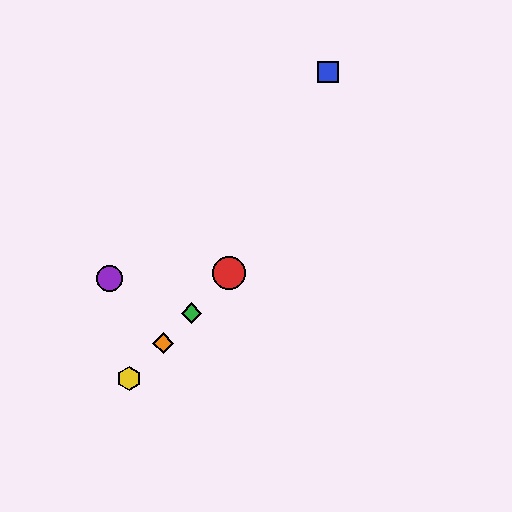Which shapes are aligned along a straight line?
The red circle, the green diamond, the yellow hexagon, the orange diamond are aligned along a straight line.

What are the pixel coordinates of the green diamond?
The green diamond is at (191, 313).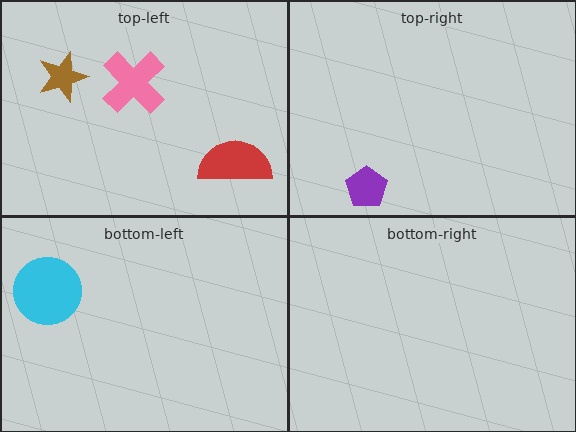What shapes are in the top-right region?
The purple pentagon.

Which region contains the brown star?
The top-left region.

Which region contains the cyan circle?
The bottom-left region.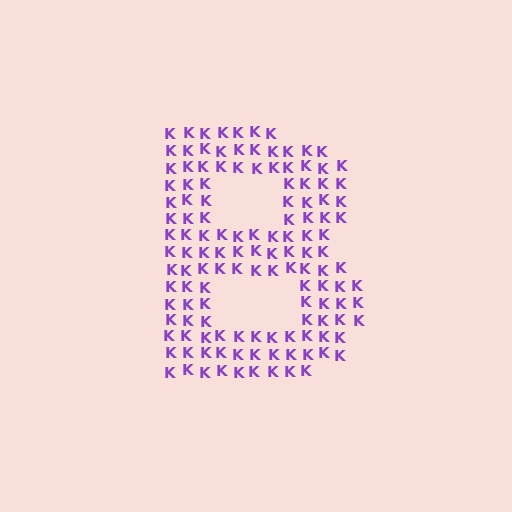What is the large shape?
The large shape is the letter B.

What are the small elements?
The small elements are letter K's.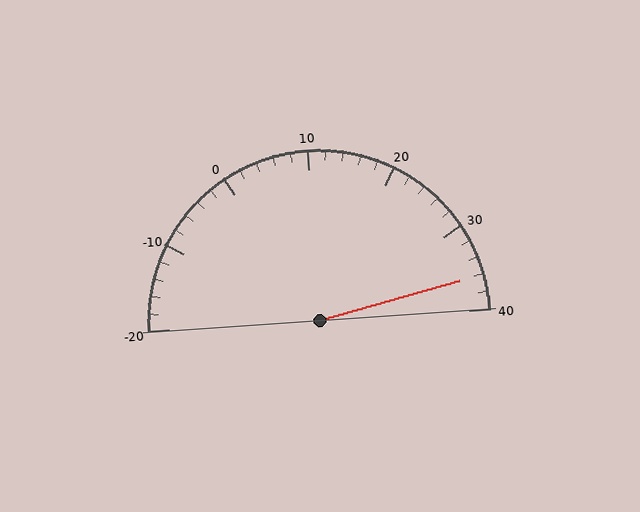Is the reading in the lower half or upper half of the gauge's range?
The reading is in the upper half of the range (-20 to 40).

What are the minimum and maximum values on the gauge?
The gauge ranges from -20 to 40.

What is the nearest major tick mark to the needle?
The nearest major tick mark is 40.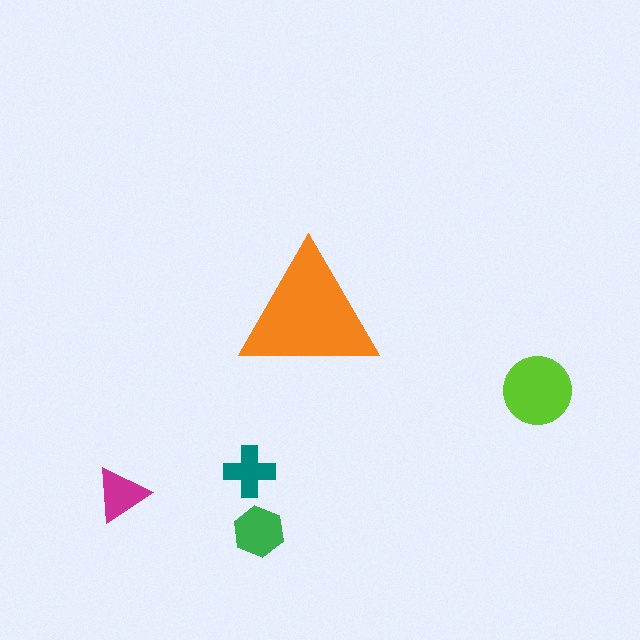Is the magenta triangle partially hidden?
No, the magenta triangle is fully visible.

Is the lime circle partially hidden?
No, the lime circle is fully visible.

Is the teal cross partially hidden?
No, the teal cross is fully visible.